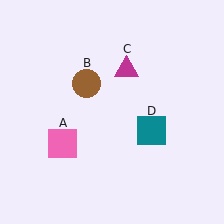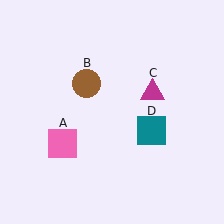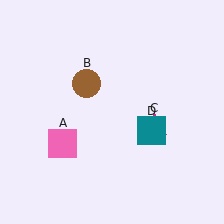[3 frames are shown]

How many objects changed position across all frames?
1 object changed position: magenta triangle (object C).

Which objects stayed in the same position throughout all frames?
Pink square (object A) and brown circle (object B) and teal square (object D) remained stationary.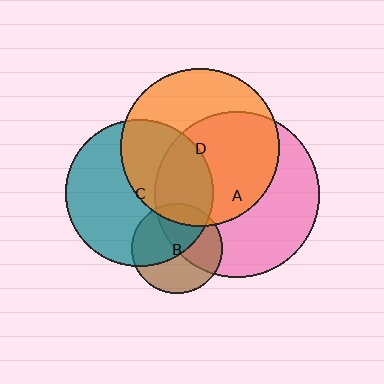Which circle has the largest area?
Circle A (pink).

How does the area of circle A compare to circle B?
Approximately 3.4 times.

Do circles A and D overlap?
Yes.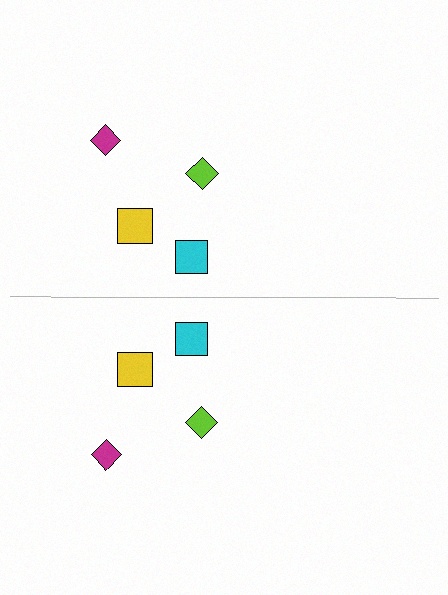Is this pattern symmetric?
Yes, this pattern has bilateral (reflection) symmetry.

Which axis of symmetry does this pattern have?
The pattern has a horizontal axis of symmetry running through the center of the image.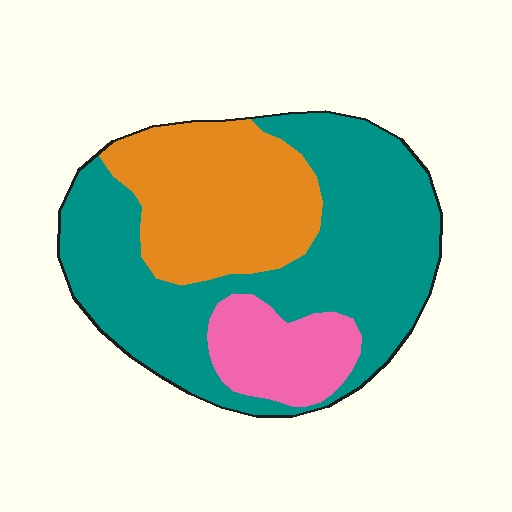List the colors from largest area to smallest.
From largest to smallest: teal, orange, pink.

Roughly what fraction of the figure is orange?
Orange takes up about one third (1/3) of the figure.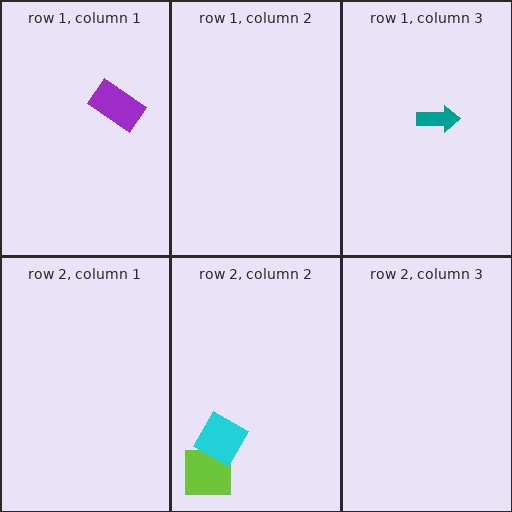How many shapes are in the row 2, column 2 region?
2.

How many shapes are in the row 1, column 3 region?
1.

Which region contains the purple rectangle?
The row 1, column 1 region.